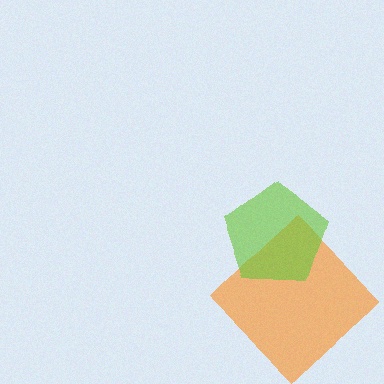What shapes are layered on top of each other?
The layered shapes are: an orange diamond, a lime pentagon.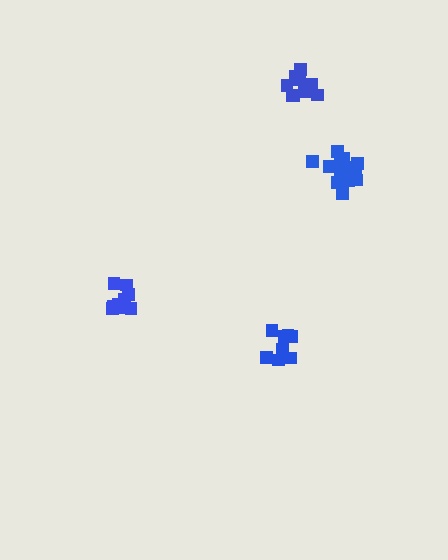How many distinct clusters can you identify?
There are 4 distinct clusters.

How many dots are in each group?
Group 1: 14 dots, Group 2: 11 dots, Group 3: 9 dots, Group 4: 8 dots (42 total).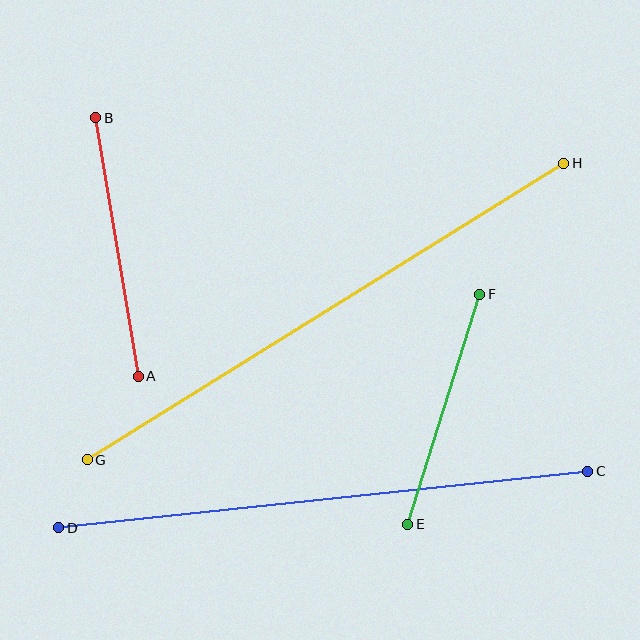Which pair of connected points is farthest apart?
Points G and H are farthest apart.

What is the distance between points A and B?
The distance is approximately 262 pixels.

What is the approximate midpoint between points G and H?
The midpoint is at approximately (326, 311) pixels.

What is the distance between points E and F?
The distance is approximately 241 pixels.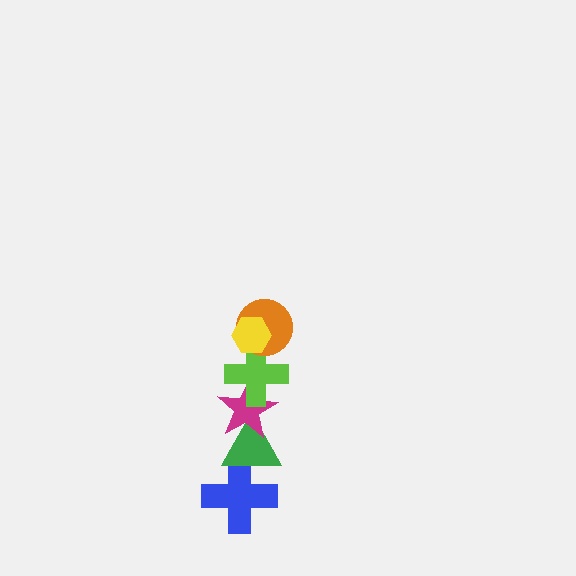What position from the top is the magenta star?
The magenta star is 4th from the top.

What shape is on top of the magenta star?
The lime cross is on top of the magenta star.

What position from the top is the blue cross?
The blue cross is 6th from the top.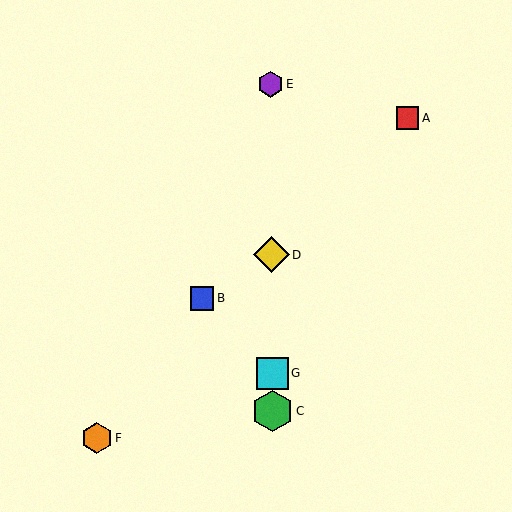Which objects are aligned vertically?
Objects C, D, E, G are aligned vertically.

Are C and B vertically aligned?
No, C is at x≈272 and B is at x≈202.